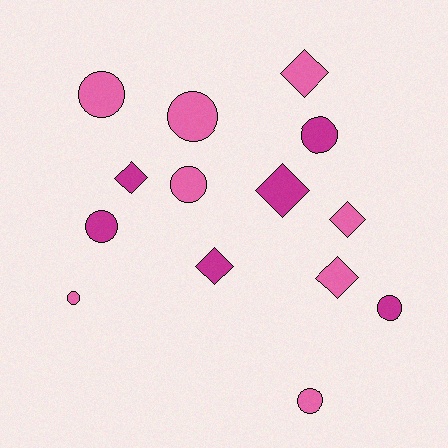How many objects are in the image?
There are 14 objects.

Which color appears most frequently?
Pink, with 8 objects.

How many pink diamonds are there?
There are 3 pink diamonds.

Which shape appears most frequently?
Circle, with 8 objects.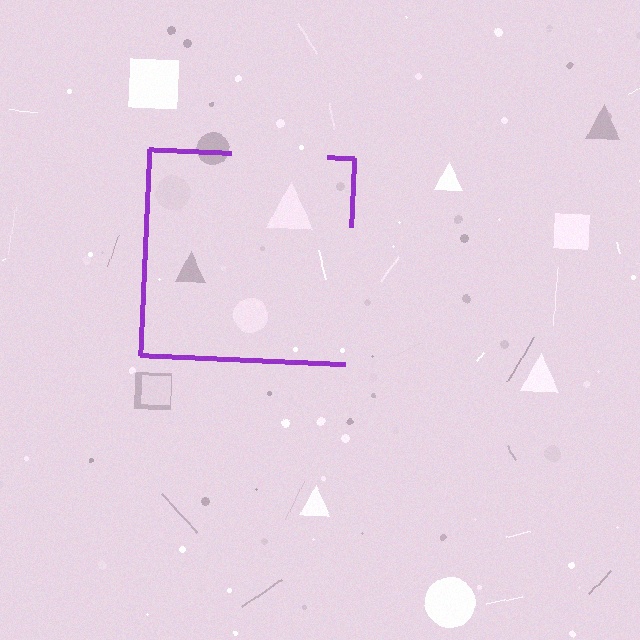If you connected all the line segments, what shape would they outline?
They would outline a square.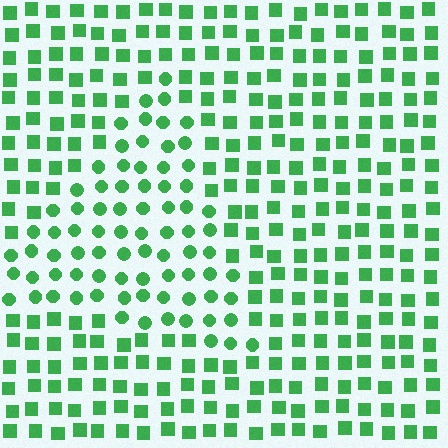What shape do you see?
I see a triangle.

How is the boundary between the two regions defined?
The boundary is defined by a change in element shape: circles inside vs. squares outside. All elements share the same color and spacing.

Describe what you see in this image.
The image is filled with small green elements arranged in a uniform grid. A triangle-shaped region contains circles, while the surrounding area contains squares. The boundary is defined purely by the change in element shape.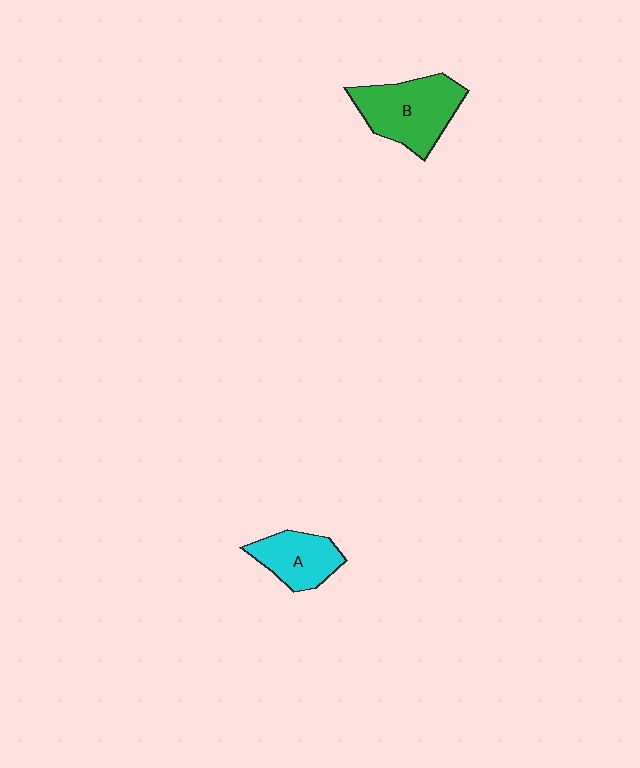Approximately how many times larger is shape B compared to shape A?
Approximately 1.5 times.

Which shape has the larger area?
Shape B (green).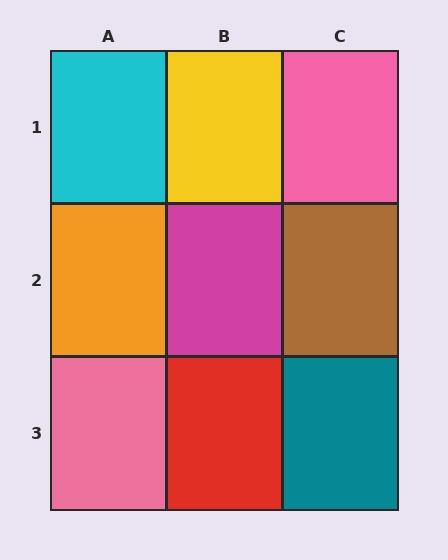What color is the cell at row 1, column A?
Cyan.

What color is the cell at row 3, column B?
Red.